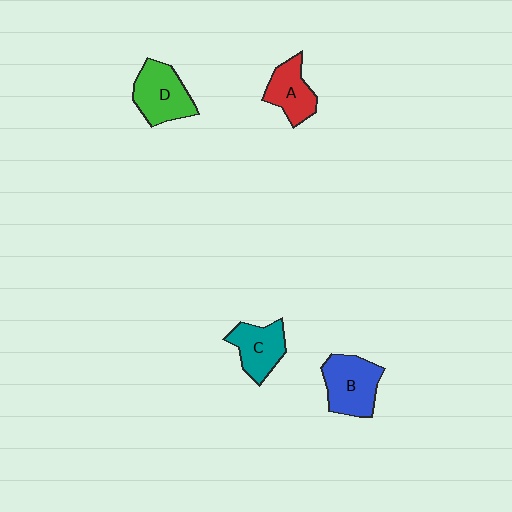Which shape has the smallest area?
Shape A (red).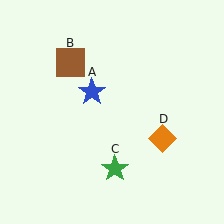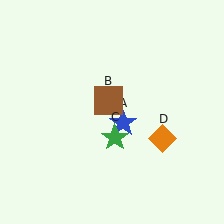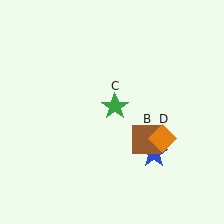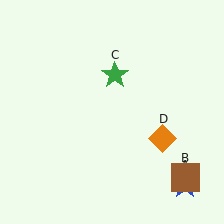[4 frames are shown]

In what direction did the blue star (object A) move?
The blue star (object A) moved down and to the right.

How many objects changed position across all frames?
3 objects changed position: blue star (object A), brown square (object B), green star (object C).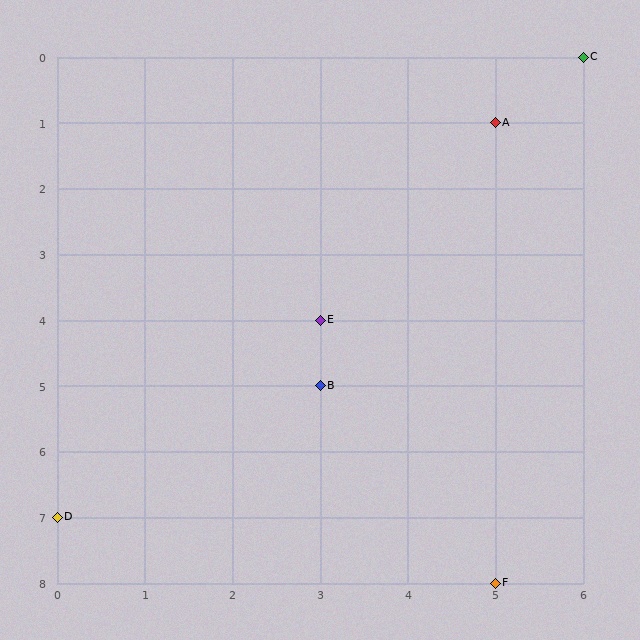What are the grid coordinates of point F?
Point F is at grid coordinates (5, 8).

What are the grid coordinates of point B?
Point B is at grid coordinates (3, 5).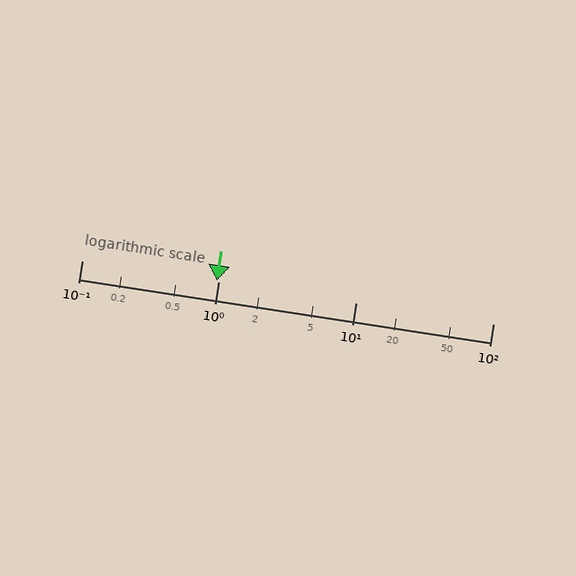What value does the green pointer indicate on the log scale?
The pointer indicates approximately 0.96.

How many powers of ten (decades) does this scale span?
The scale spans 3 decades, from 0.1 to 100.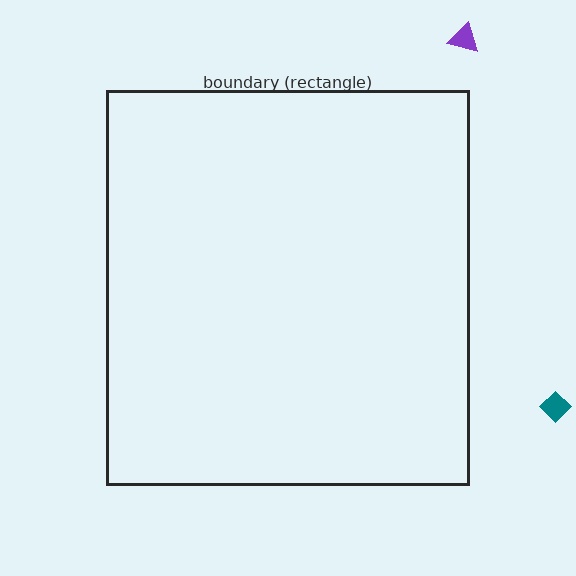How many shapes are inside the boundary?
0 inside, 2 outside.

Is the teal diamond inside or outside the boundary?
Outside.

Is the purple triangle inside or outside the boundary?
Outside.